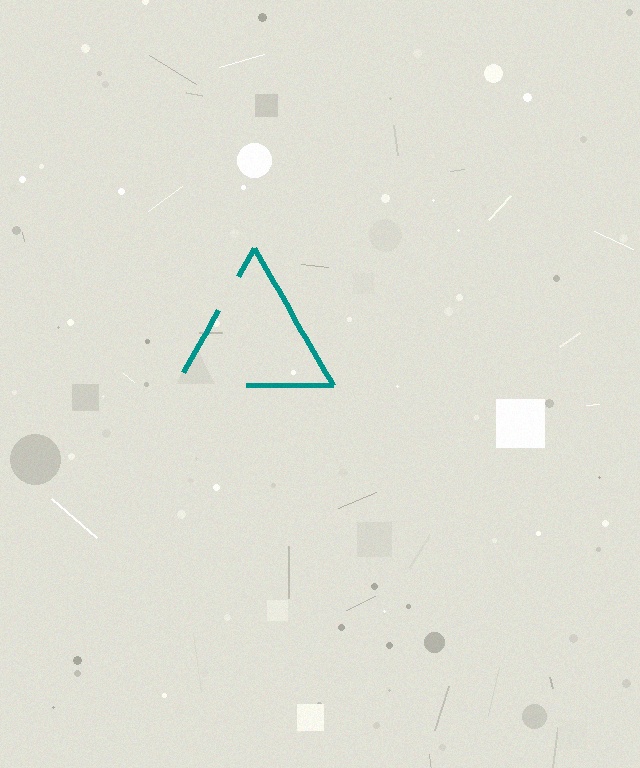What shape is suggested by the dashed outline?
The dashed outline suggests a triangle.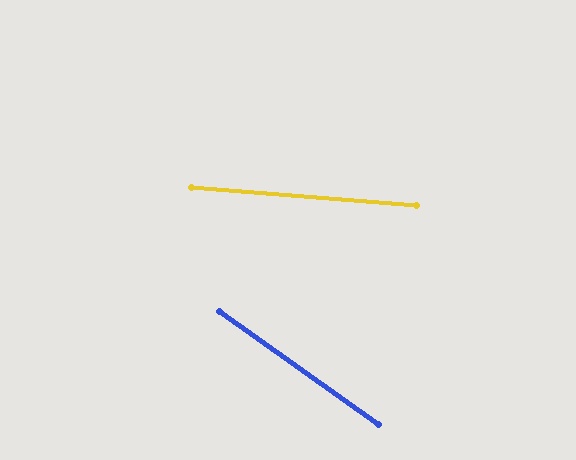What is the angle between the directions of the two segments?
Approximately 31 degrees.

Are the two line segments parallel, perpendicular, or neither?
Neither parallel nor perpendicular — they differ by about 31°.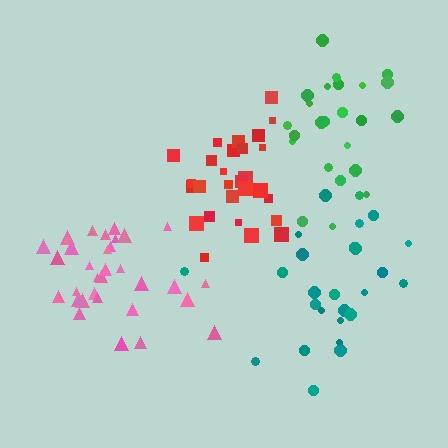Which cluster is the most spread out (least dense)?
Teal.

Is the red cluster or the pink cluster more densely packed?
Red.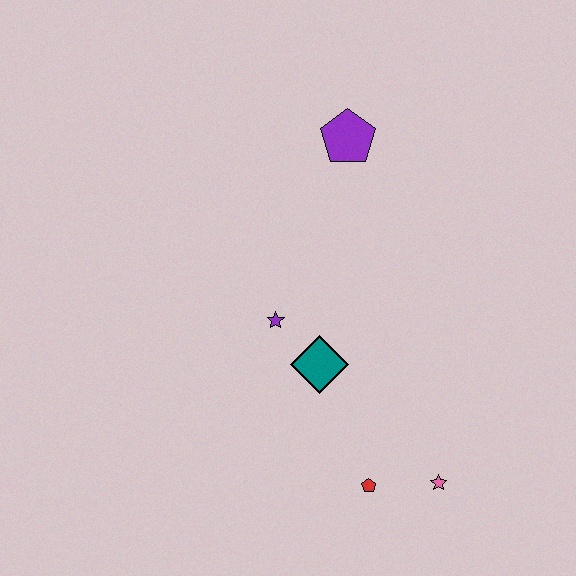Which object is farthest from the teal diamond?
The purple pentagon is farthest from the teal diamond.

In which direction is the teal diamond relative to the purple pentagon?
The teal diamond is below the purple pentagon.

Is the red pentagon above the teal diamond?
No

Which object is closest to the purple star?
The teal diamond is closest to the purple star.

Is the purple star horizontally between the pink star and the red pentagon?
No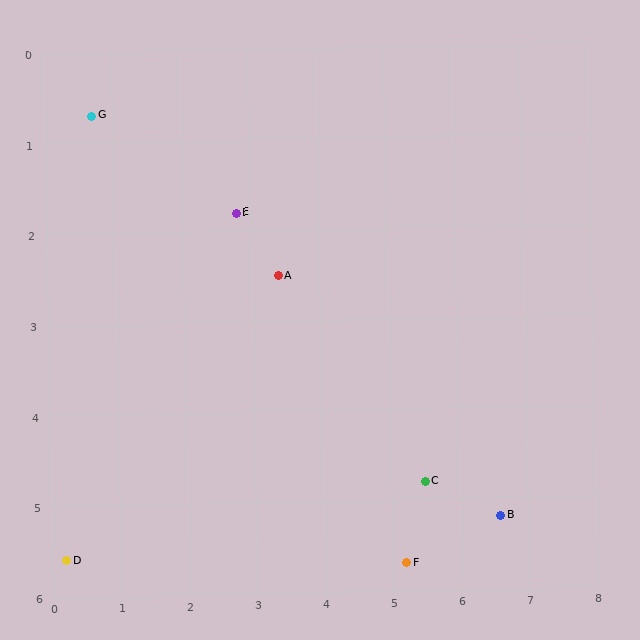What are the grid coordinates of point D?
Point D is at approximately (0.2, 5.6).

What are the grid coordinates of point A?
Point A is at approximately (3.4, 2.5).